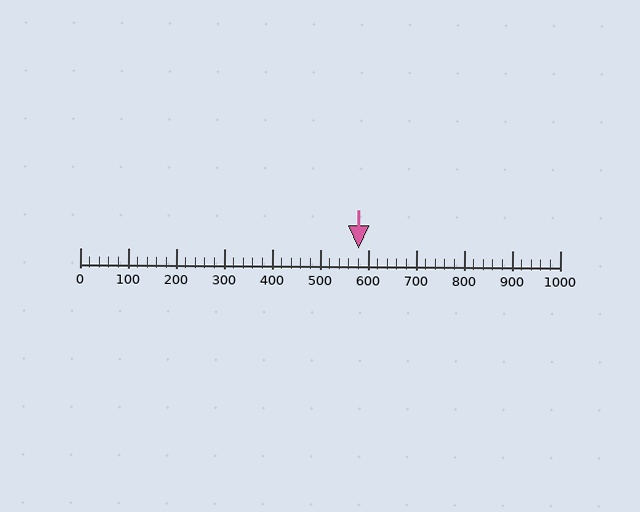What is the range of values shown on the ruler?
The ruler shows values from 0 to 1000.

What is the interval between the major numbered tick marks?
The major tick marks are spaced 100 units apart.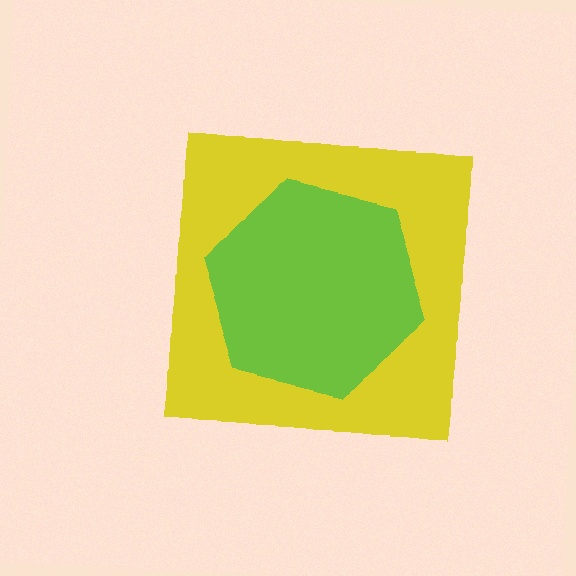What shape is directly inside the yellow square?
The lime hexagon.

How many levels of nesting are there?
2.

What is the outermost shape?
The yellow square.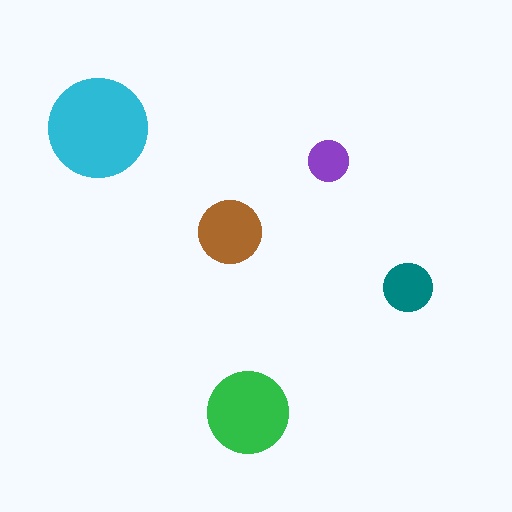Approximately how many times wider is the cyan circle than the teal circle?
About 2 times wider.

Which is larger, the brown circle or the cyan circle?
The cyan one.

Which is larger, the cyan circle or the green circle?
The cyan one.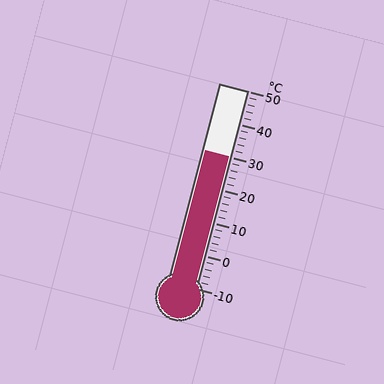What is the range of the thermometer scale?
The thermometer scale ranges from -10°C to 50°C.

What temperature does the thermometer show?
The thermometer shows approximately 30°C.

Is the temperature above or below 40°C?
The temperature is below 40°C.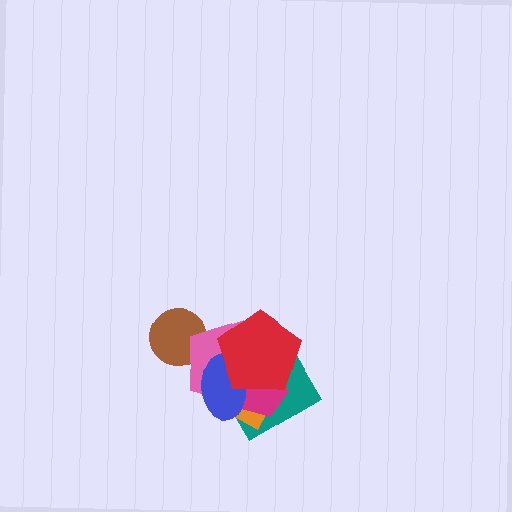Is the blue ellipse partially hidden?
Yes, it is partially covered by another shape.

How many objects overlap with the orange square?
5 objects overlap with the orange square.